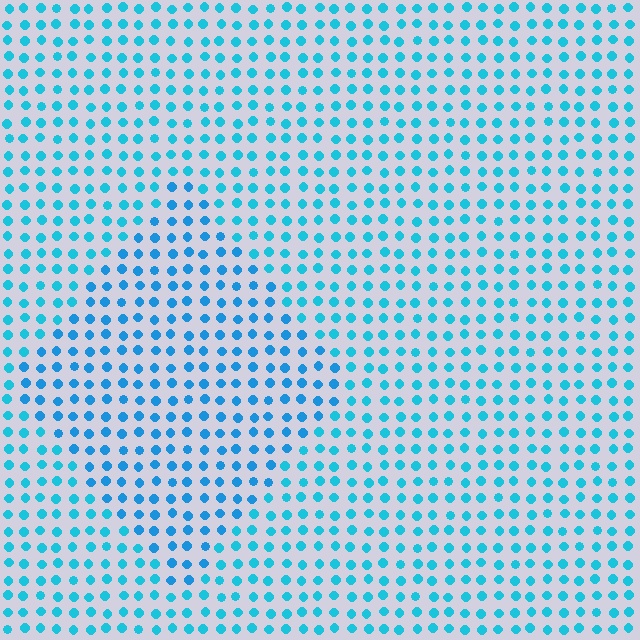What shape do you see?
I see a diamond.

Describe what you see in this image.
The image is filled with small cyan elements in a uniform arrangement. A diamond-shaped region is visible where the elements are tinted to a slightly different hue, forming a subtle color boundary.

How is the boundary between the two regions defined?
The boundary is defined purely by a slight shift in hue (about 16 degrees). Spacing, size, and orientation are identical on both sides.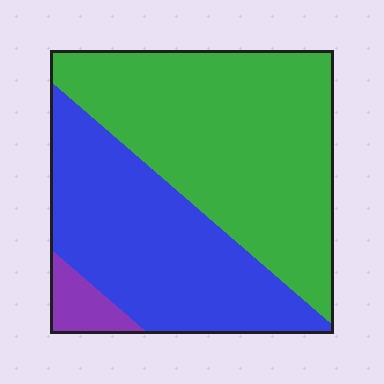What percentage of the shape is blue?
Blue takes up about two fifths (2/5) of the shape.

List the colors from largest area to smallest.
From largest to smallest: green, blue, purple.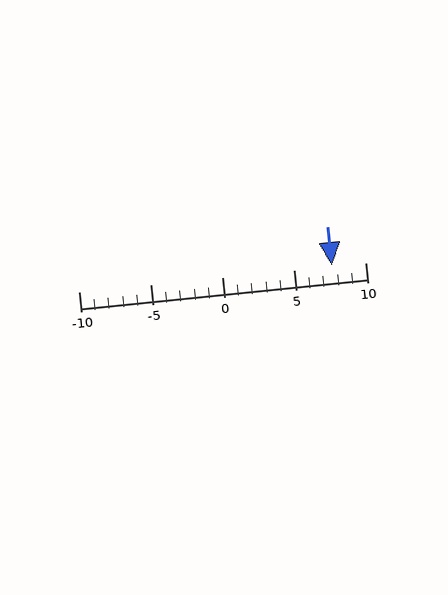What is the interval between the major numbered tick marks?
The major tick marks are spaced 5 units apart.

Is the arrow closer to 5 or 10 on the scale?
The arrow is closer to 10.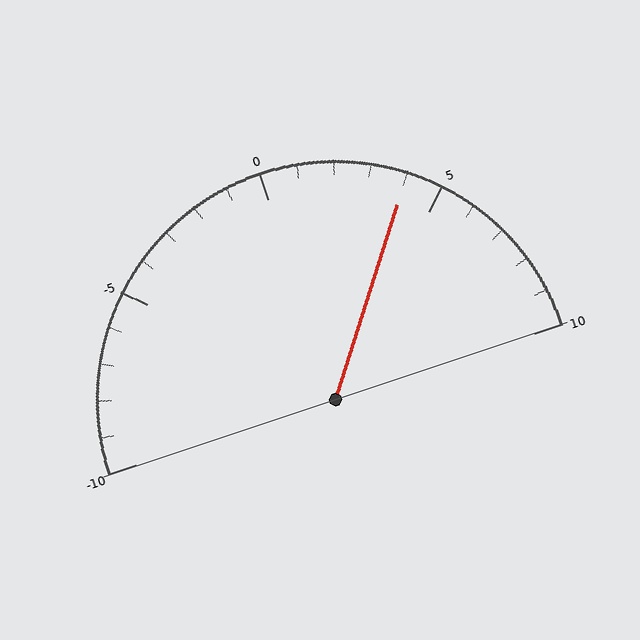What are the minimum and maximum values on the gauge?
The gauge ranges from -10 to 10.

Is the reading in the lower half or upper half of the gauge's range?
The reading is in the upper half of the range (-10 to 10).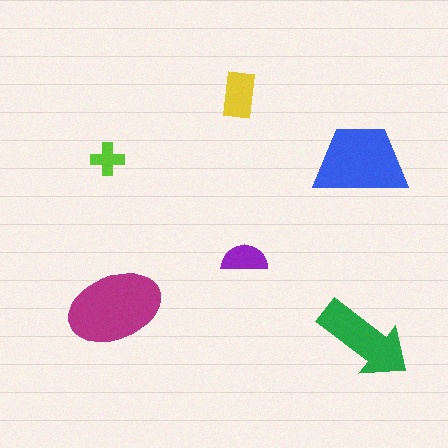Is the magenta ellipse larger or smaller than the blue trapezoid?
Larger.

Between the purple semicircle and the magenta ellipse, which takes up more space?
The magenta ellipse.